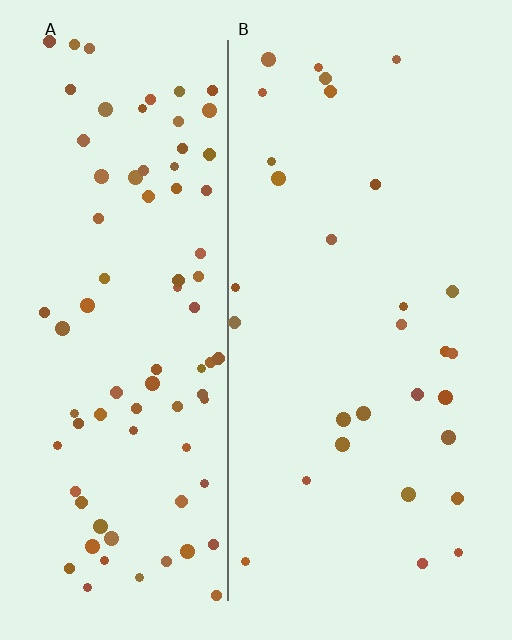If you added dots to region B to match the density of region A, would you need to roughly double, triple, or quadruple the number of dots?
Approximately triple.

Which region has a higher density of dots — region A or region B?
A (the left).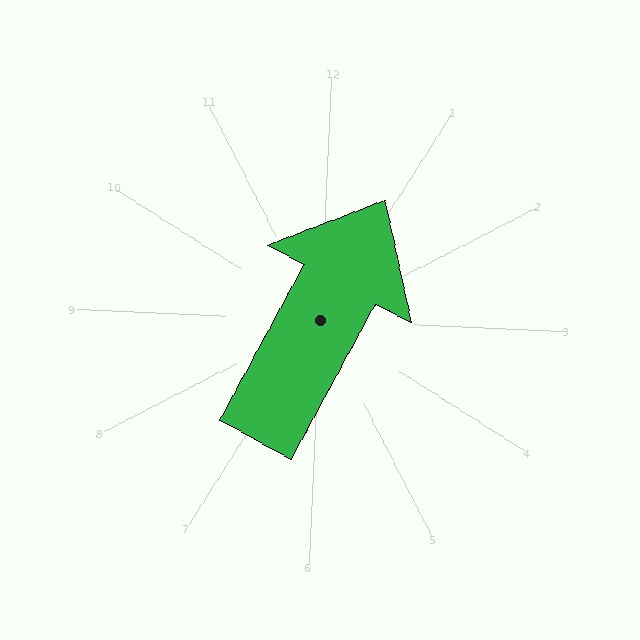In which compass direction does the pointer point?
Northeast.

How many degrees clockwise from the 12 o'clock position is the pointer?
Approximately 26 degrees.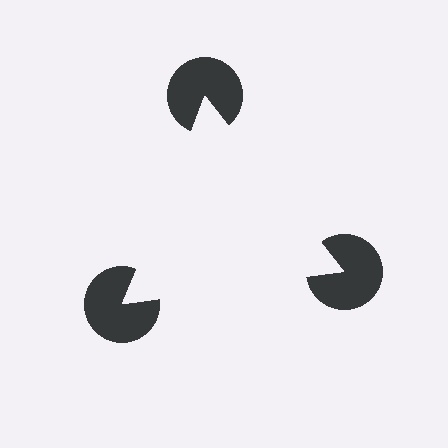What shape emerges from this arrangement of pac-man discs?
An illusory triangle — its edges are inferred from the aligned wedge cuts in the pac-man discs, not physically drawn.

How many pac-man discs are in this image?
There are 3 — one at each vertex of the illusory triangle.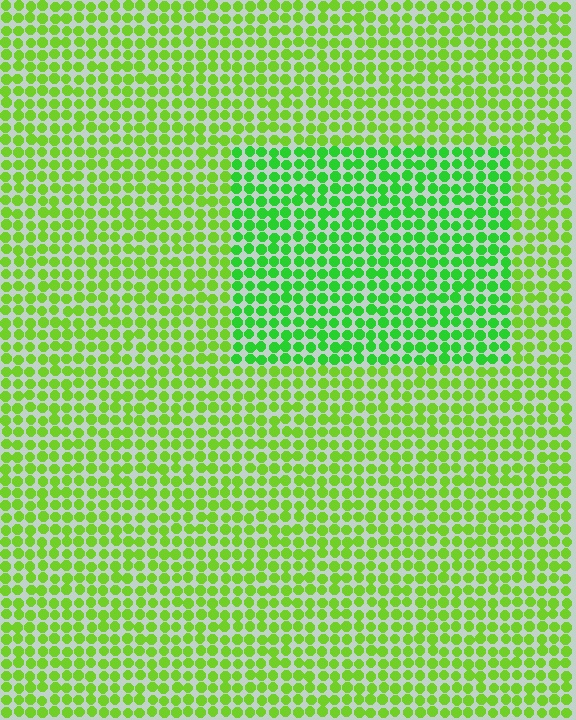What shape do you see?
I see a rectangle.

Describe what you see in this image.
The image is filled with small lime elements in a uniform arrangement. A rectangle-shaped region is visible where the elements are tinted to a slightly different hue, forming a subtle color boundary.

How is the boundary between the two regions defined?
The boundary is defined purely by a slight shift in hue (about 28 degrees). Spacing, size, and orientation are identical on both sides.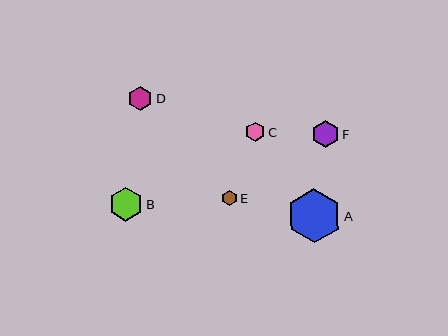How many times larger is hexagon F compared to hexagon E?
Hexagon F is approximately 1.7 times the size of hexagon E.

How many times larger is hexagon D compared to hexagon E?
Hexagon D is approximately 1.5 times the size of hexagon E.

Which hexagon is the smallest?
Hexagon E is the smallest with a size of approximately 16 pixels.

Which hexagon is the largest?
Hexagon A is the largest with a size of approximately 54 pixels.